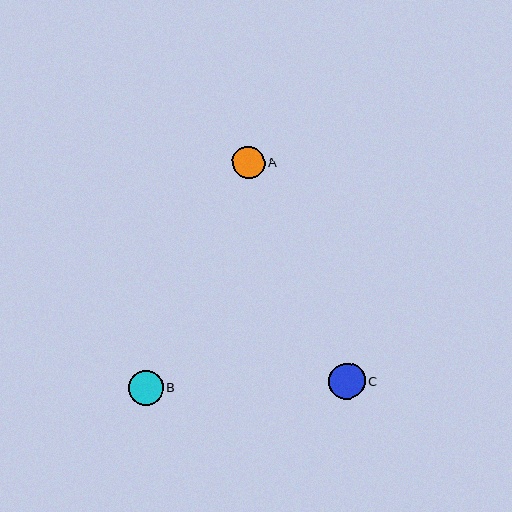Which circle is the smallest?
Circle A is the smallest with a size of approximately 32 pixels.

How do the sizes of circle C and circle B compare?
Circle C and circle B are approximately the same size.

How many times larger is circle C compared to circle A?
Circle C is approximately 1.1 times the size of circle A.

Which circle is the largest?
Circle C is the largest with a size of approximately 36 pixels.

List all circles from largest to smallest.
From largest to smallest: C, B, A.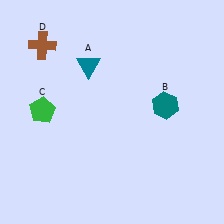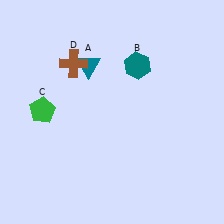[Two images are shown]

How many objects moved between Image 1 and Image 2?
2 objects moved between the two images.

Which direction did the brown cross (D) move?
The brown cross (D) moved right.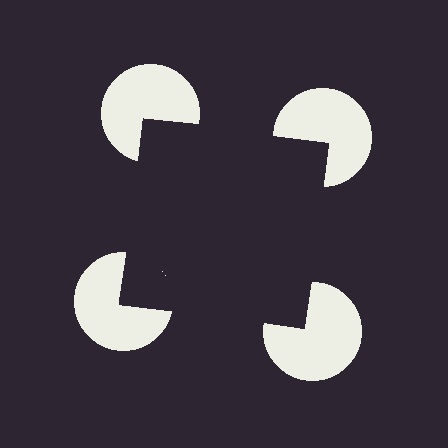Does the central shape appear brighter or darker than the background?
It typically appears slightly darker than the background, even though no actual brightness change is drawn.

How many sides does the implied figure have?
4 sides.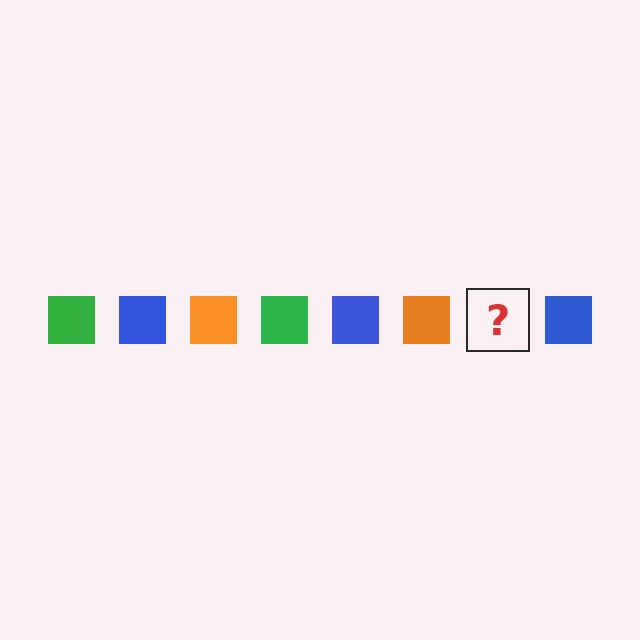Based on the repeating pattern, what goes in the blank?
The blank should be a green square.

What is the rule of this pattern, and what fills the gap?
The rule is that the pattern cycles through green, blue, orange squares. The gap should be filled with a green square.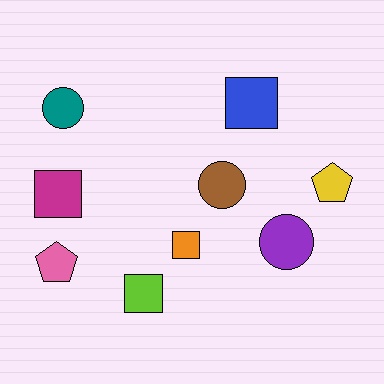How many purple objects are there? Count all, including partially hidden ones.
There is 1 purple object.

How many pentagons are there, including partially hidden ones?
There are 2 pentagons.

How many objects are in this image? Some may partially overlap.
There are 9 objects.